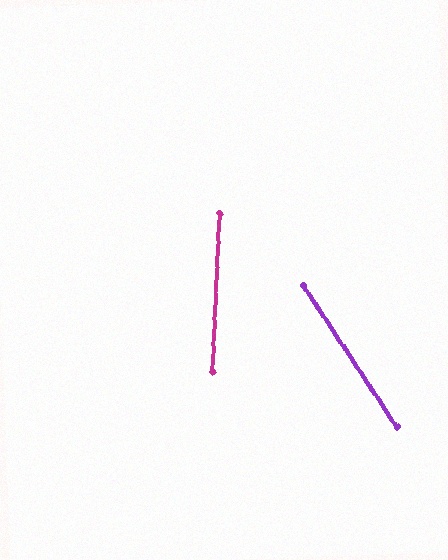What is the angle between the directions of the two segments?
Approximately 36 degrees.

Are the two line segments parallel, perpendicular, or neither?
Neither parallel nor perpendicular — they differ by about 36°.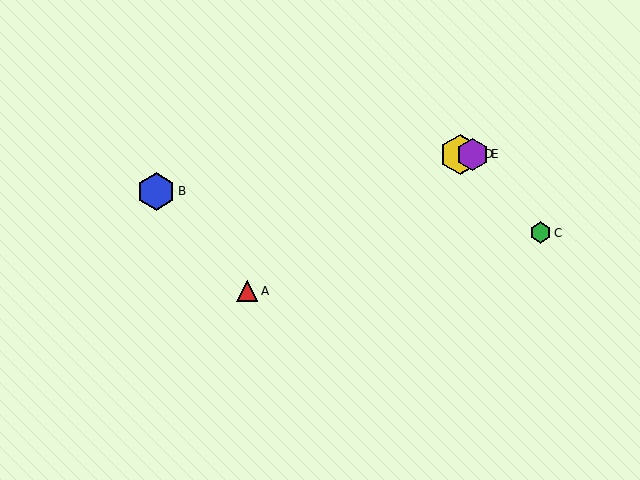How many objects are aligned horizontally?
2 objects (D, E) are aligned horizontally.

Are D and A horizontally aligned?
No, D is at y≈154 and A is at y≈291.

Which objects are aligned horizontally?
Objects D, E are aligned horizontally.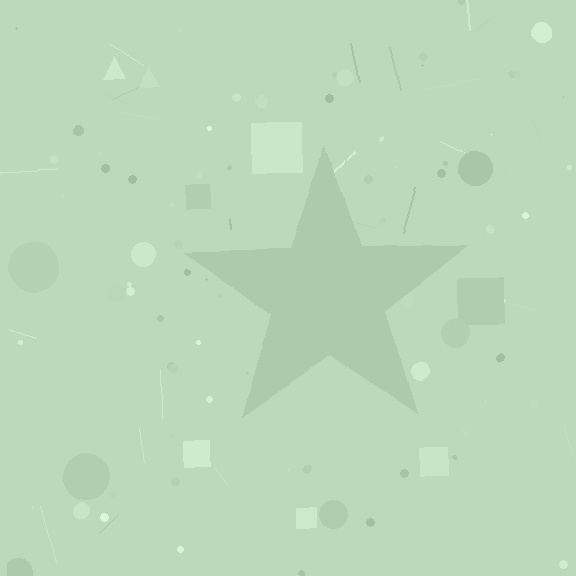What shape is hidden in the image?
A star is hidden in the image.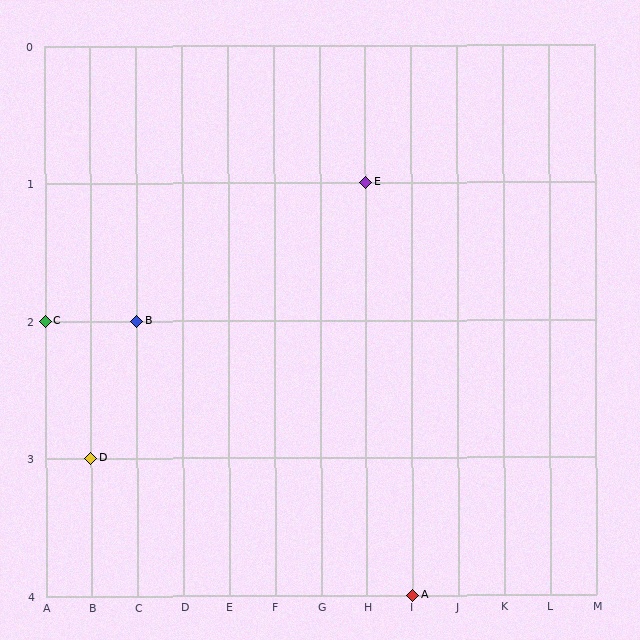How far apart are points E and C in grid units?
Points E and C are 7 columns and 1 row apart (about 7.1 grid units diagonally).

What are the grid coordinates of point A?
Point A is at grid coordinates (I, 4).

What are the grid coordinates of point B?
Point B is at grid coordinates (C, 2).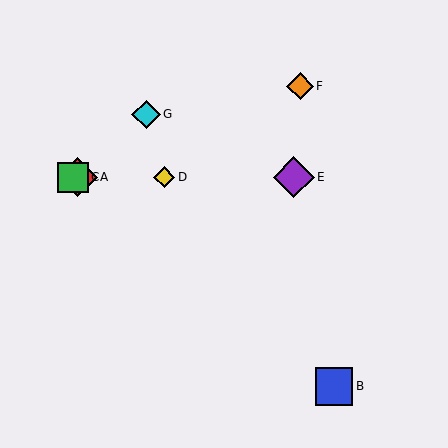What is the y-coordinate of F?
Object F is at y≈86.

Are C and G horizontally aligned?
No, C is at y≈177 and G is at y≈114.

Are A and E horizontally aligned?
Yes, both are at y≈177.